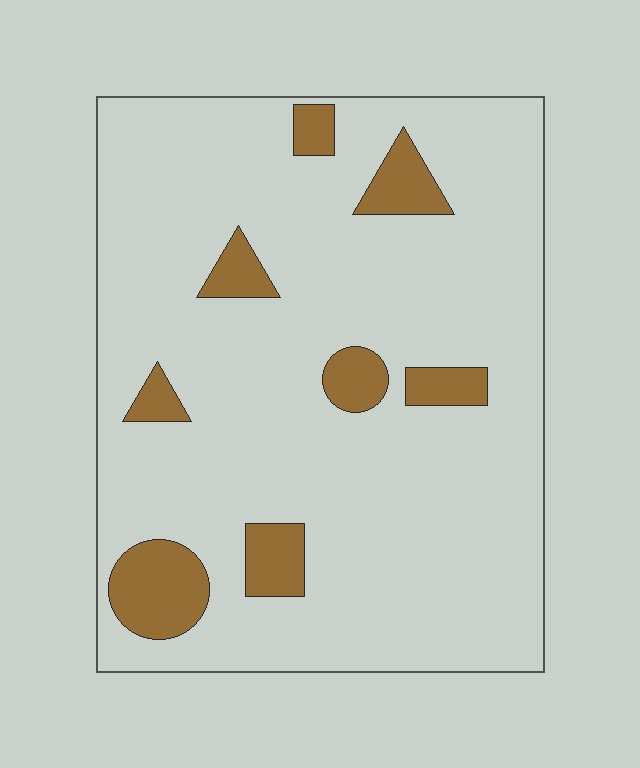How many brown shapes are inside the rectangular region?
8.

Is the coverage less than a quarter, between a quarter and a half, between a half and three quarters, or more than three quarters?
Less than a quarter.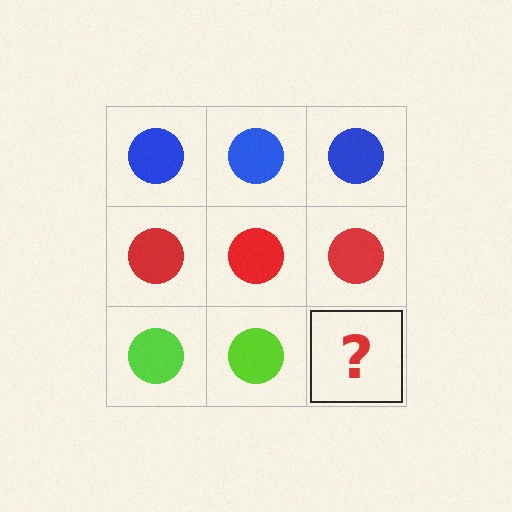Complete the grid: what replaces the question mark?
The question mark should be replaced with a lime circle.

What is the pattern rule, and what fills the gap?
The rule is that each row has a consistent color. The gap should be filled with a lime circle.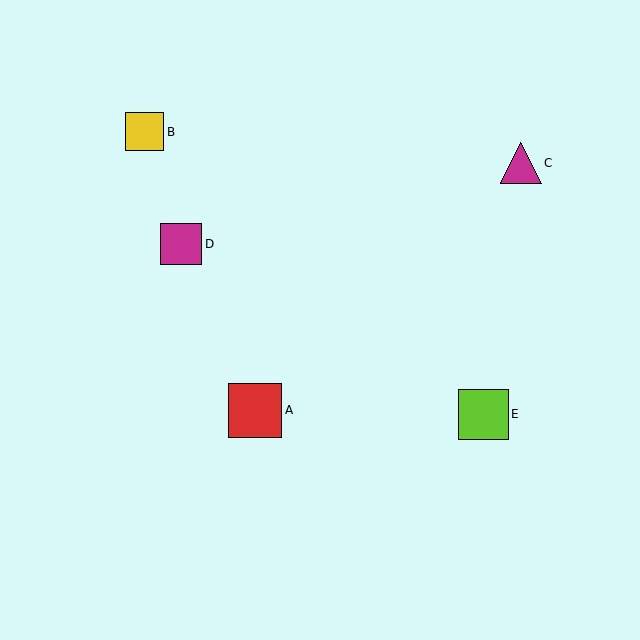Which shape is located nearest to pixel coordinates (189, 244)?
The magenta square (labeled D) at (181, 244) is nearest to that location.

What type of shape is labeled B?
Shape B is a yellow square.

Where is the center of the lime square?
The center of the lime square is at (483, 414).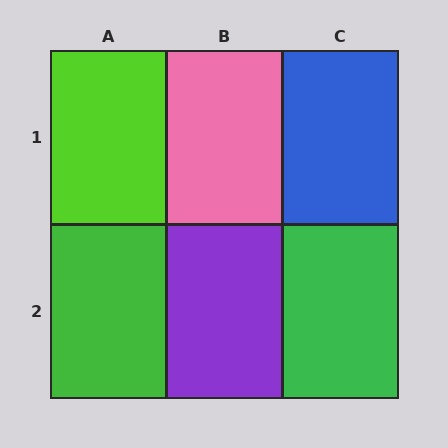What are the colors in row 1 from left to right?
Lime, pink, blue.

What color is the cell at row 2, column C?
Green.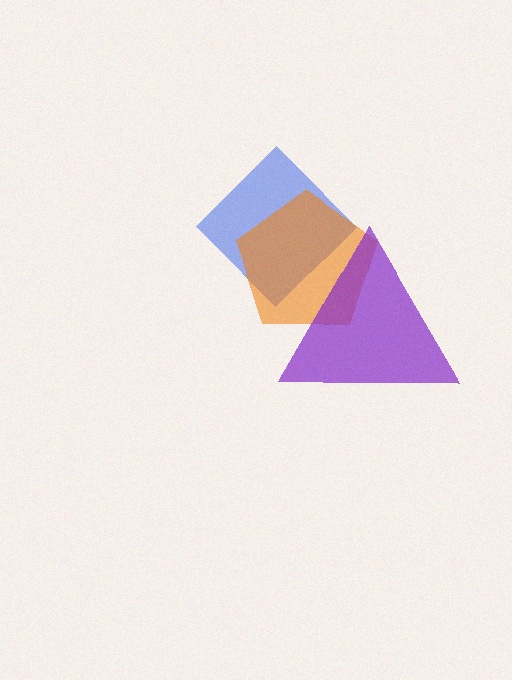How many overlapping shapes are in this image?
There are 3 overlapping shapes in the image.